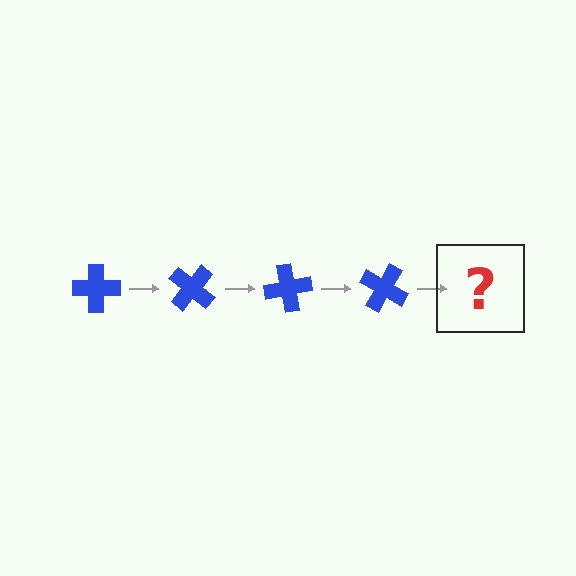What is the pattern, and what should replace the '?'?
The pattern is that the cross rotates 40 degrees each step. The '?' should be a blue cross rotated 160 degrees.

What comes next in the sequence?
The next element should be a blue cross rotated 160 degrees.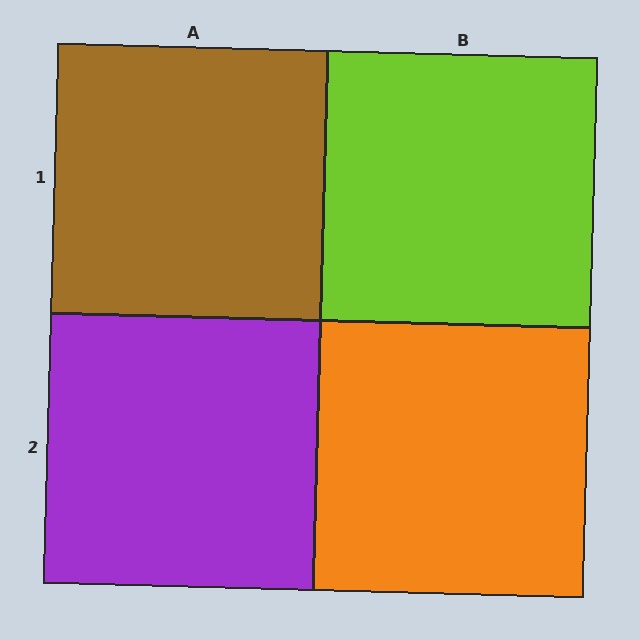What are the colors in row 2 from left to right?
Purple, orange.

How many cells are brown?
1 cell is brown.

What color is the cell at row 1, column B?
Lime.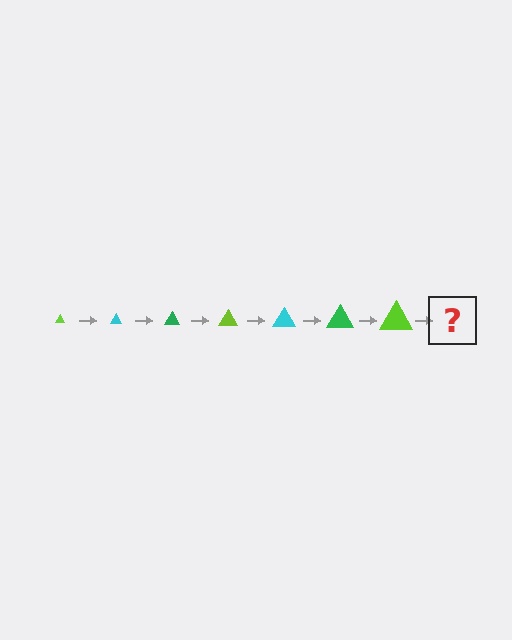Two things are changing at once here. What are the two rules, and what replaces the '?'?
The two rules are that the triangle grows larger each step and the color cycles through lime, cyan, and green. The '?' should be a cyan triangle, larger than the previous one.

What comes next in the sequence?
The next element should be a cyan triangle, larger than the previous one.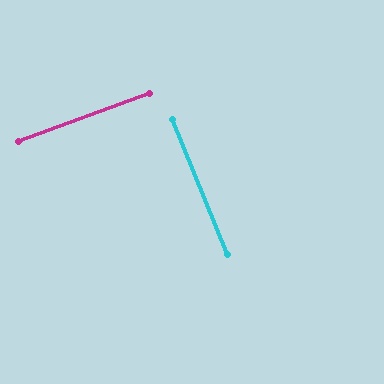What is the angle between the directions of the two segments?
Approximately 88 degrees.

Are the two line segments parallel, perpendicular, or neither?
Perpendicular — they meet at approximately 88°.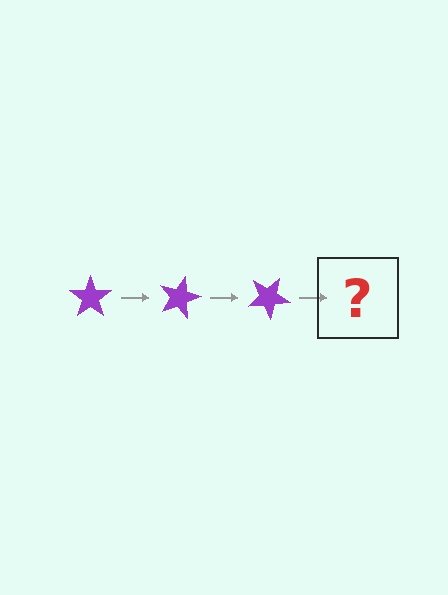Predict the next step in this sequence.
The next step is a purple star rotated 45 degrees.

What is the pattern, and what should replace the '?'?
The pattern is that the star rotates 15 degrees each step. The '?' should be a purple star rotated 45 degrees.